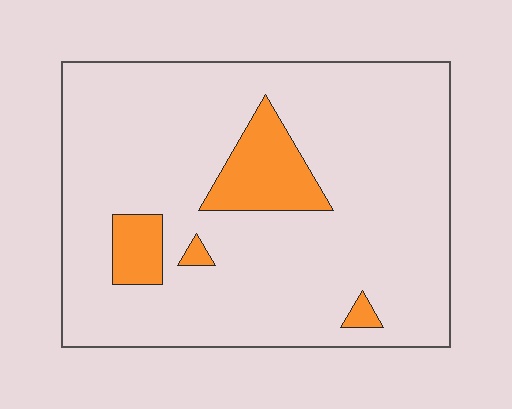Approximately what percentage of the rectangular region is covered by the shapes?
Approximately 10%.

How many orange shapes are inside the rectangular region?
4.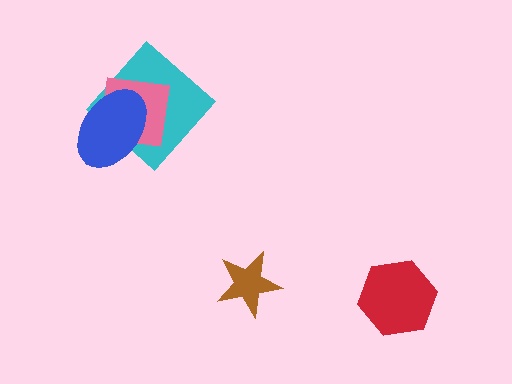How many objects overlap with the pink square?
2 objects overlap with the pink square.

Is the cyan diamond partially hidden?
Yes, it is partially covered by another shape.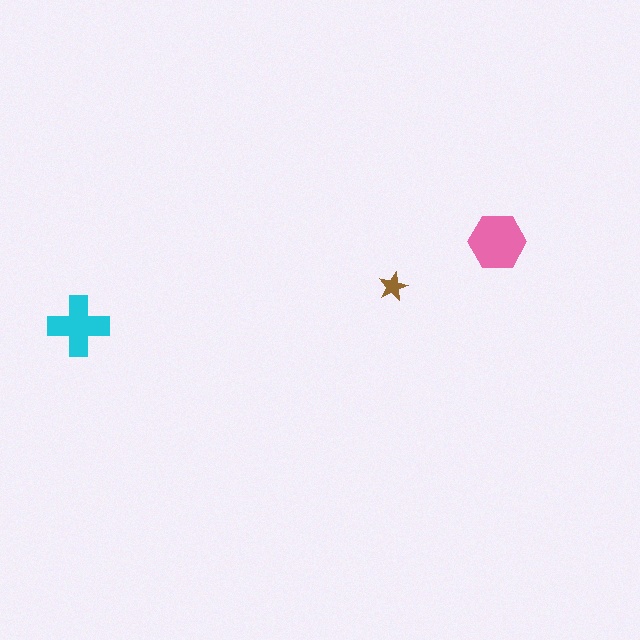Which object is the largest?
The pink hexagon.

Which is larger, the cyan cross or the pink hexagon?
The pink hexagon.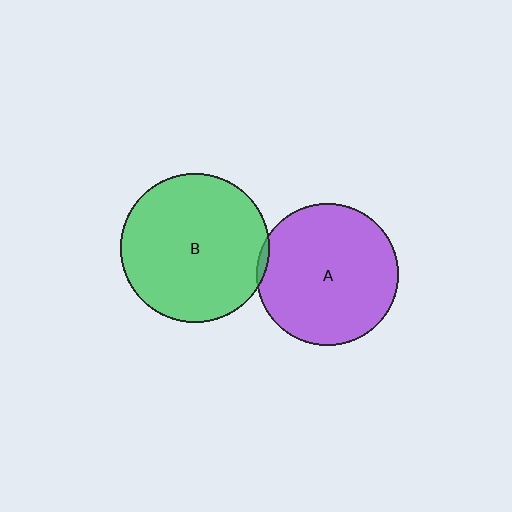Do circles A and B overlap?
Yes.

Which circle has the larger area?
Circle B (green).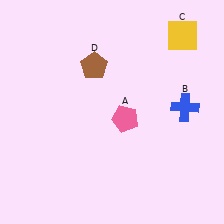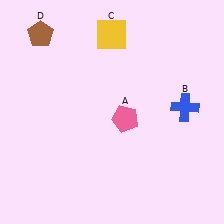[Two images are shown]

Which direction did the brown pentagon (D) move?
The brown pentagon (D) moved left.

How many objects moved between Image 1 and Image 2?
2 objects moved between the two images.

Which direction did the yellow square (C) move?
The yellow square (C) moved left.